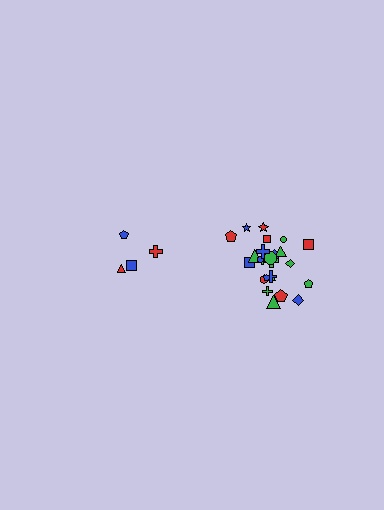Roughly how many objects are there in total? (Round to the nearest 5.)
Roughly 30 objects in total.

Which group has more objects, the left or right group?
The right group.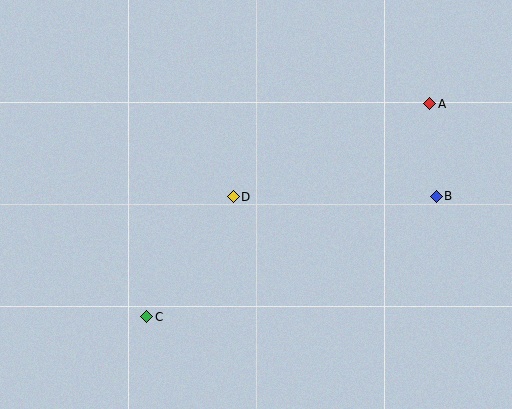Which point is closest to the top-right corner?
Point A is closest to the top-right corner.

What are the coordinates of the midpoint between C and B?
The midpoint between C and B is at (292, 257).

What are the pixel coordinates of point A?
Point A is at (430, 104).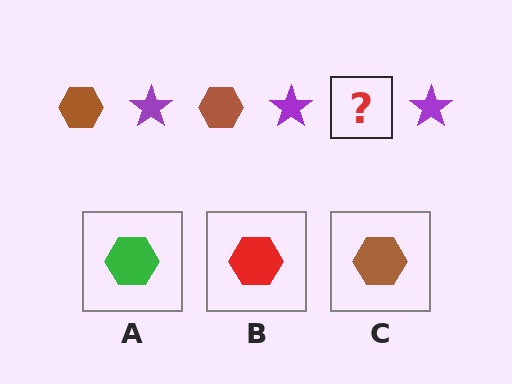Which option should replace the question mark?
Option C.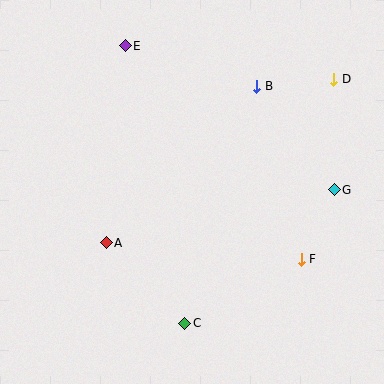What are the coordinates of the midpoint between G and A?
The midpoint between G and A is at (220, 216).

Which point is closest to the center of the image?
Point A at (106, 243) is closest to the center.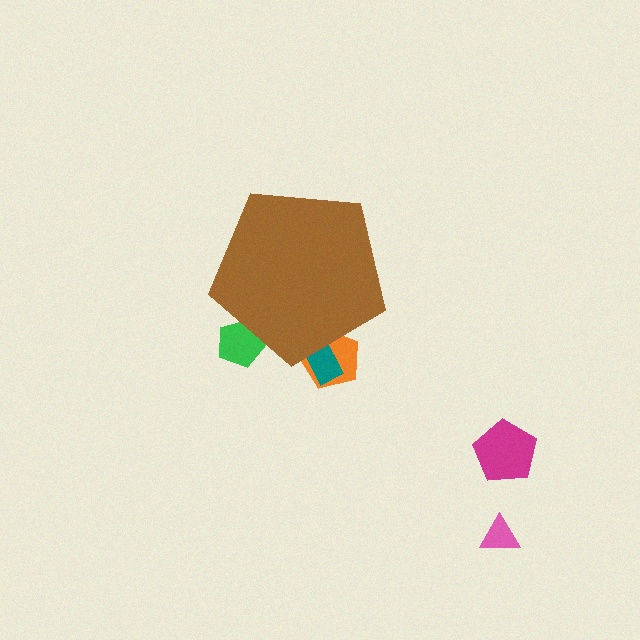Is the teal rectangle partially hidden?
Yes, the teal rectangle is partially hidden behind the brown pentagon.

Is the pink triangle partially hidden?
No, the pink triangle is fully visible.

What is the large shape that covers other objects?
A brown pentagon.